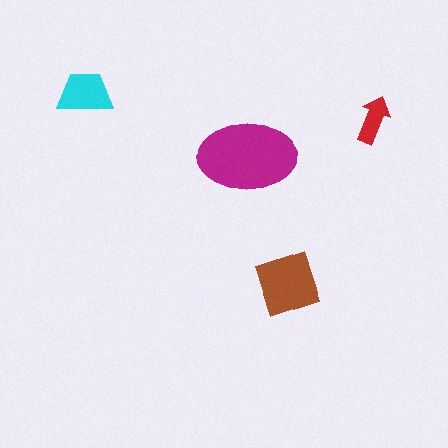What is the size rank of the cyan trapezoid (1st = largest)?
3rd.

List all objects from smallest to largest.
The red arrow, the cyan trapezoid, the brown square, the magenta ellipse.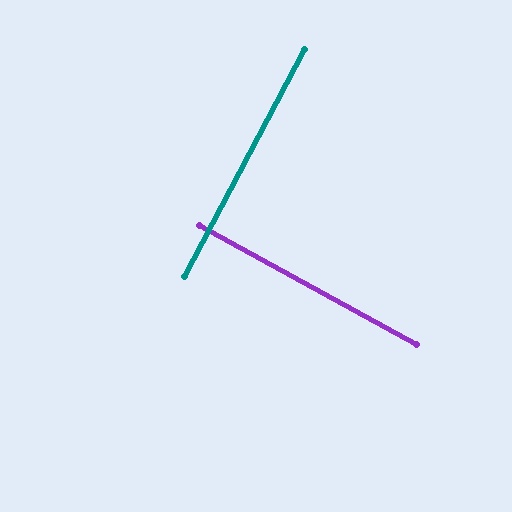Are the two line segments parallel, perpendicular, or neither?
Perpendicular — they meet at approximately 89°.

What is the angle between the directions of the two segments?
Approximately 89 degrees.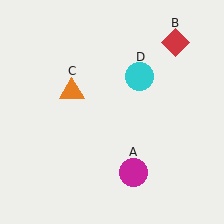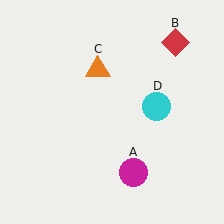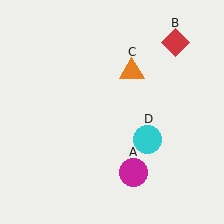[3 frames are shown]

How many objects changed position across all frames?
2 objects changed position: orange triangle (object C), cyan circle (object D).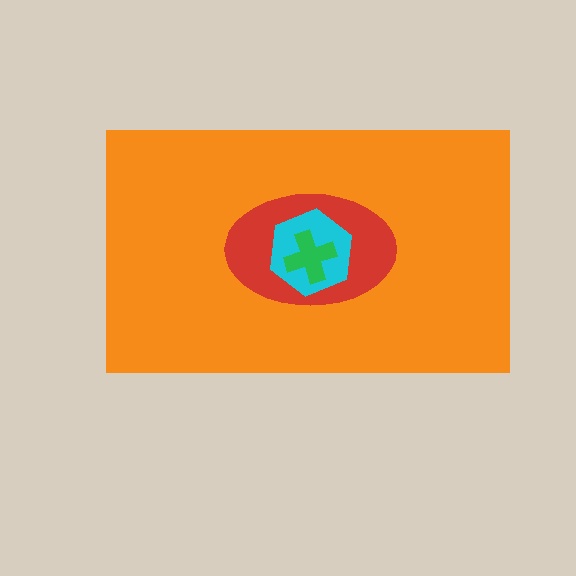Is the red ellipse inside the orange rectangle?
Yes.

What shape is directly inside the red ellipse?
The cyan hexagon.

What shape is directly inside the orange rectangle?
The red ellipse.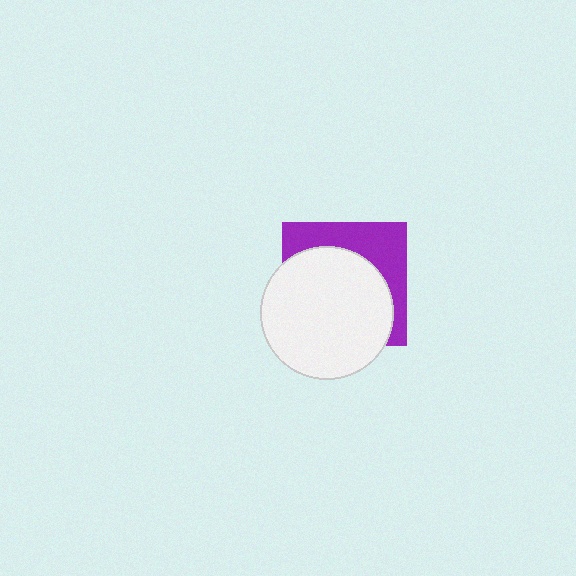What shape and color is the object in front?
The object in front is a white circle.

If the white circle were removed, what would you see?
You would see the complete purple square.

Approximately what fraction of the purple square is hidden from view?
Roughly 63% of the purple square is hidden behind the white circle.